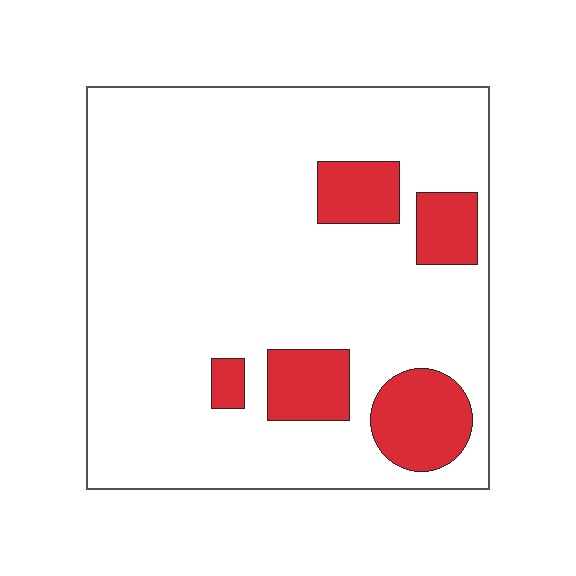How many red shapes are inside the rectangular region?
5.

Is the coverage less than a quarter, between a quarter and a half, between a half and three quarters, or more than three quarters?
Less than a quarter.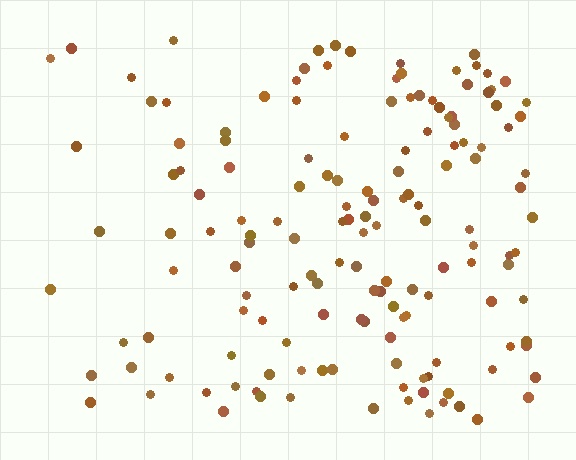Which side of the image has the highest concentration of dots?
The right.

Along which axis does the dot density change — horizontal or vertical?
Horizontal.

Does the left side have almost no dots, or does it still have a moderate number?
Still a moderate number, just noticeably fewer than the right.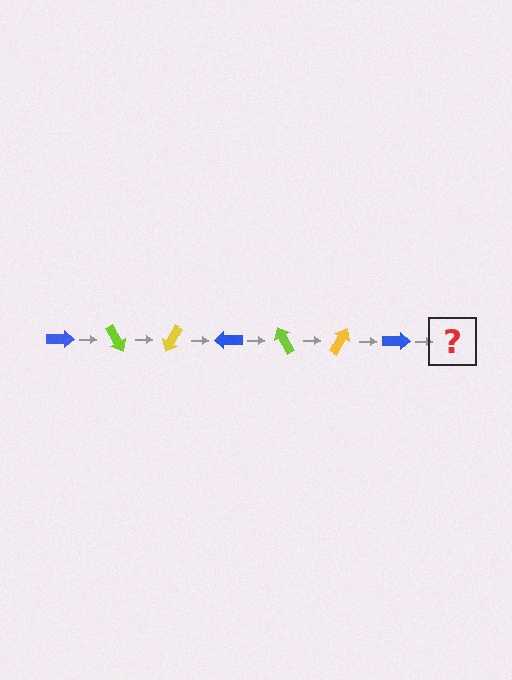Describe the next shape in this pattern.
It should be a lime arrow, rotated 420 degrees from the start.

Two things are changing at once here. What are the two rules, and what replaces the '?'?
The two rules are that it rotates 60 degrees each step and the color cycles through blue, lime, and yellow. The '?' should be a lime arrow, rotated 420 degrees from the start.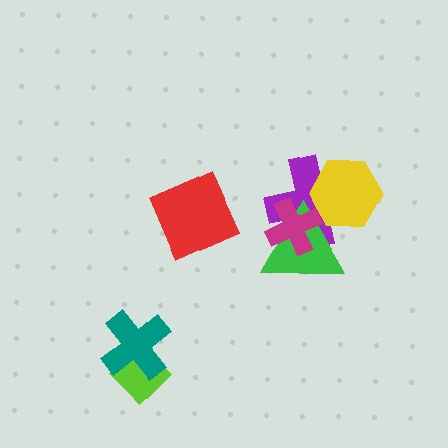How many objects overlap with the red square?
0 objects overlap with the red square.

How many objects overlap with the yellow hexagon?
2 objects overlap with the yellow hexagon.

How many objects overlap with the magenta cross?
2 objects overlap with the magenta cross.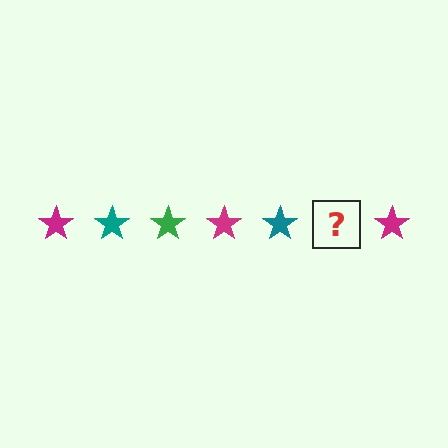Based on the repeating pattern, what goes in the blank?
The blank should be a green star.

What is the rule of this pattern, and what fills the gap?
The rule is that the pattern cycles through magenta, teal, green stars. The gap should be filled with a green star.